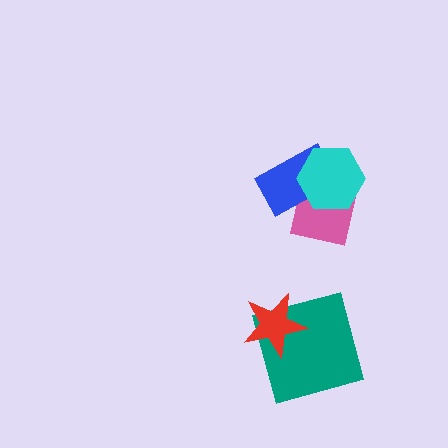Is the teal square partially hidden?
Yes, it is partially covered by another shape.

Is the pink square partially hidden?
Yes, it is partially covered by another shape.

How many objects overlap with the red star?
1 object overlaps with the red star.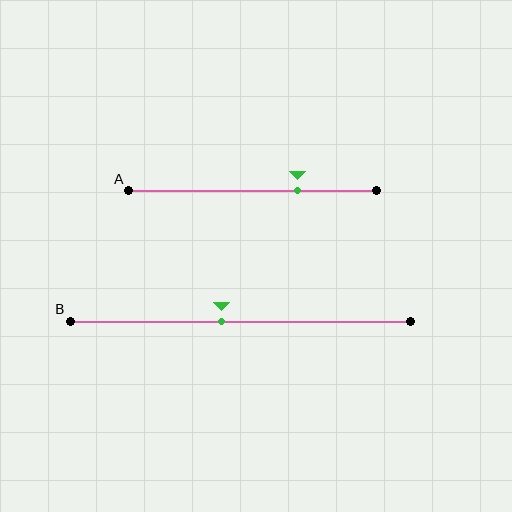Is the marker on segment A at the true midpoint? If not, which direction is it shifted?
No, the marker on segment A is shifted to the right by about 18% of the segment length.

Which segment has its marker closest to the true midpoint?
Segment B has its marker closest to the true midpoint.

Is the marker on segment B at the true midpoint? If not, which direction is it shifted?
No, the marker on segment B is shifted to the left by about 6% of the segment length.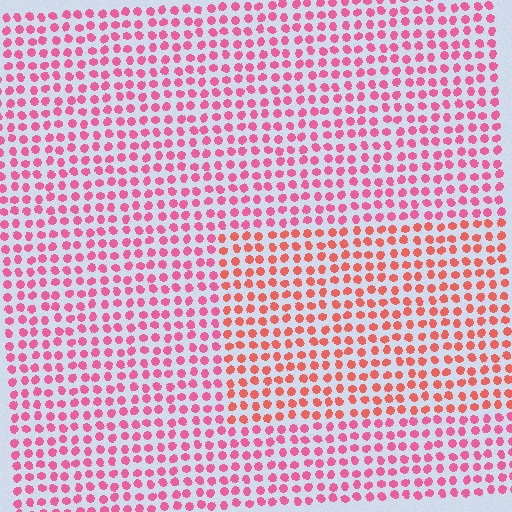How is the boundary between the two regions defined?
The boundary is defined purely by a slight shift in hue (about 29 degrees). Spacing, size, and orientation are identical on both sides.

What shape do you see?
I see a rectangle.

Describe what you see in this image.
The image is filled with small pink elements in a uniform arrangement. A rectangle-shaped region is visible where the elements are tinted to a slightly different hue, forming a subtle color boundary.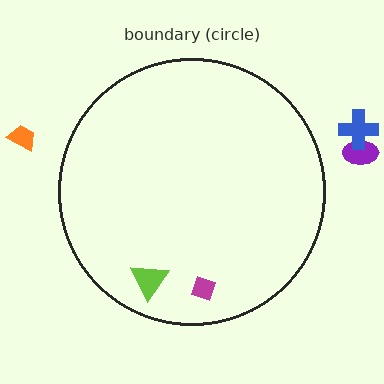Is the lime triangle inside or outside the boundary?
Inside.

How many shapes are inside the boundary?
2 inside, 3 outside.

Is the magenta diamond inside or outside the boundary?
Inside.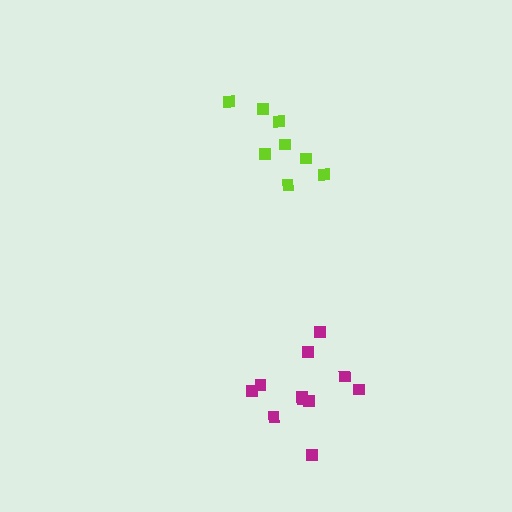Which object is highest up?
The lime cluster is topmost.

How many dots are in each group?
Group 1: 11 dots, Group 2: 8 dots (19 total).